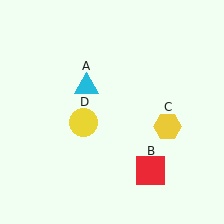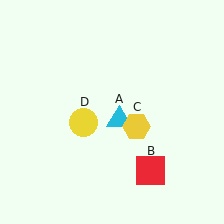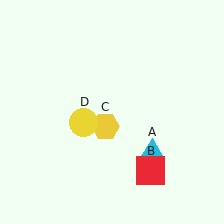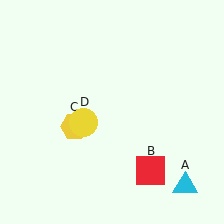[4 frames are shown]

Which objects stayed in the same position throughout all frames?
Red square (object B) and yellow circle (object D) remained stationary.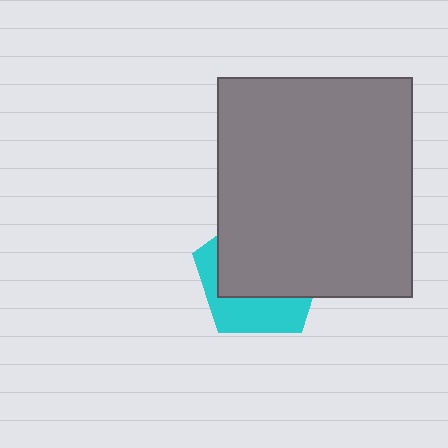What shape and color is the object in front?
The object in front is a gray rectangle.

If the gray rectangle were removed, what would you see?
You would see the complete cyan pentagon.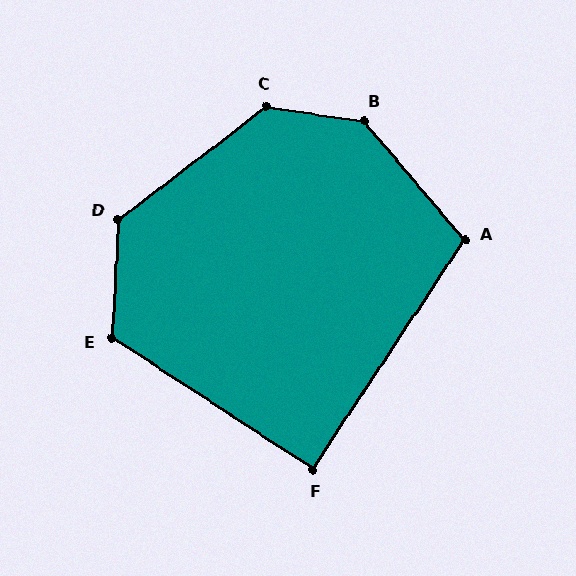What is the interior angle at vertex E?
Approximately 120 degrees (obtuse).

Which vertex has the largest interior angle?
B, at approximately 139 degrees.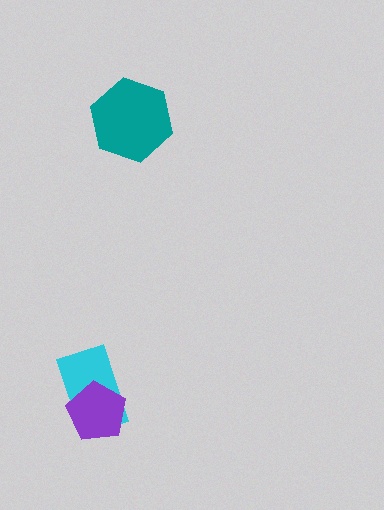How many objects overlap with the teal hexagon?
0 objects overlap with the teal hexagon.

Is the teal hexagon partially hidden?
No, no other shape covers it.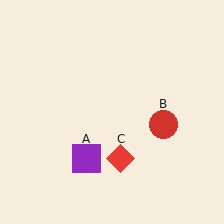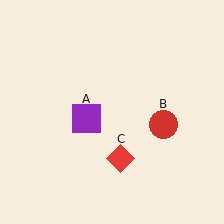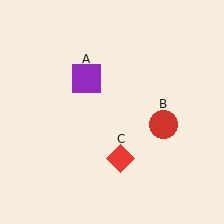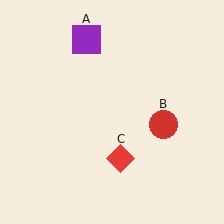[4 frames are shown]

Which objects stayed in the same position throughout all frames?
Red circle (object B) and red diamond (object C) remained stationary.